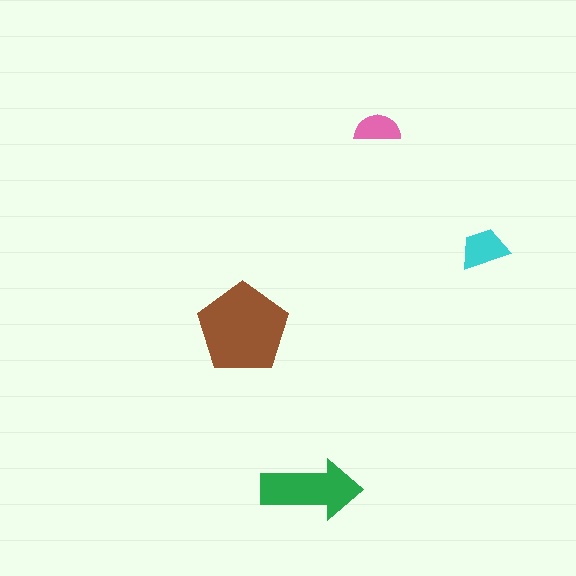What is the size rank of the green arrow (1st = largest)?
2nd.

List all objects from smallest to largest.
The pink semicircle, the cyan trapezoid, the green arrow, the brown pentagon.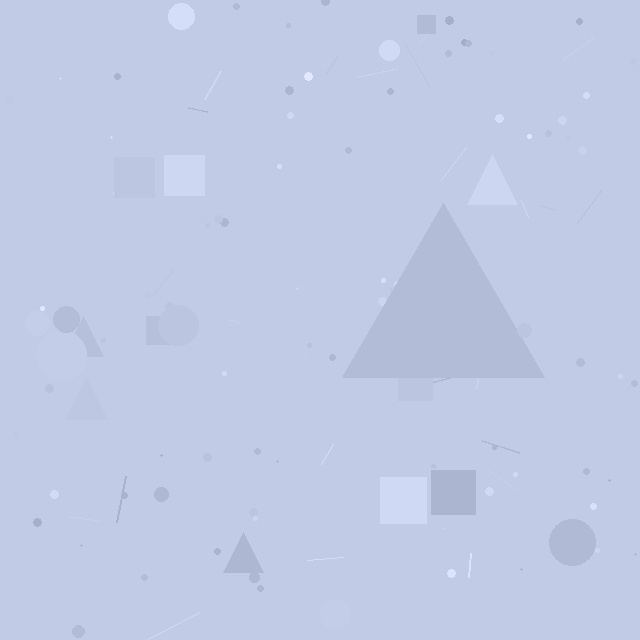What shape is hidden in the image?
A triangle is hidden in the image.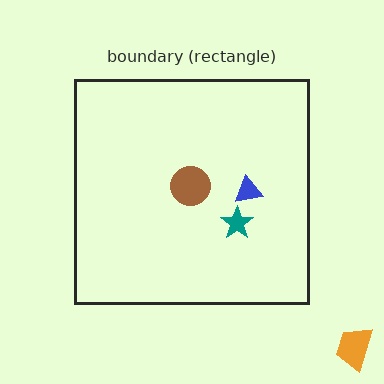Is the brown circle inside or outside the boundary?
Inside.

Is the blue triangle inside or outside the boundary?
Inside.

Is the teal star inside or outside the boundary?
Inside.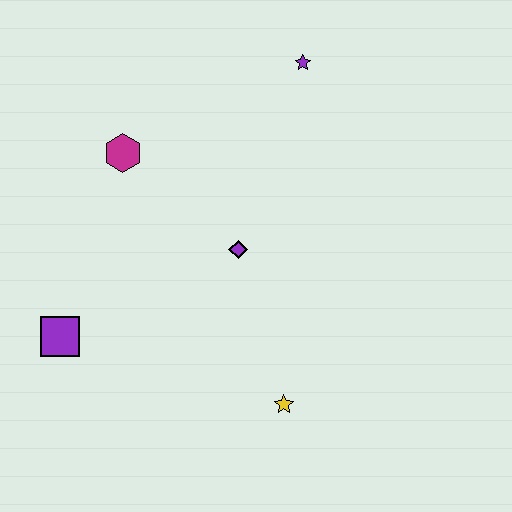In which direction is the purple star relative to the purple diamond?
The purple star is above the purple diamond.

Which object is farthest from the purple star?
The purple square is farthest from the purple star.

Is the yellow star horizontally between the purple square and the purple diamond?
No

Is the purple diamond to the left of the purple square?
No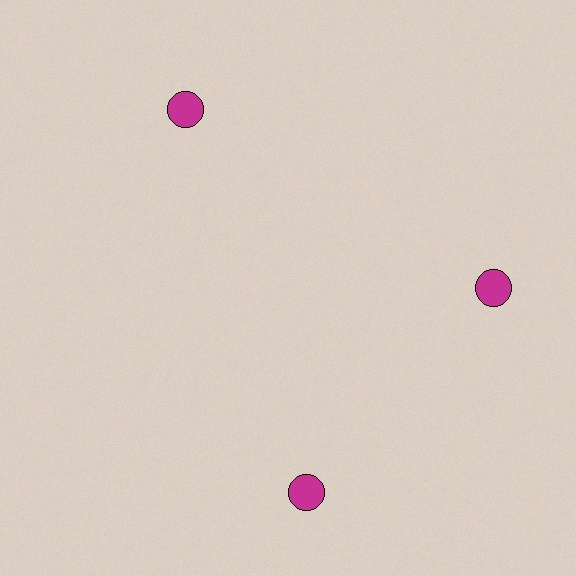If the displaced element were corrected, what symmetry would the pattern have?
It would have 3-fold rotational symmetry — the pattern would map onto itself every 120 degrees.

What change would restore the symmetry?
The symmetry would be restored by rotating it back into even spacing with its neighbors so that all 3 circles sit at equal angles and equal distance from the center.